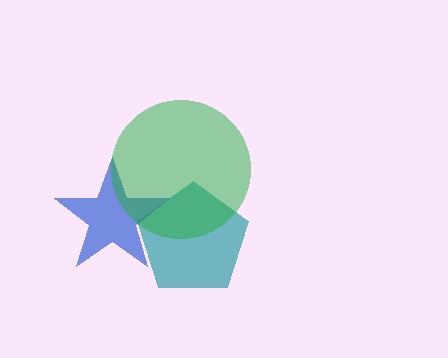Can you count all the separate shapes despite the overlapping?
Yes, there are 3 separate shapes.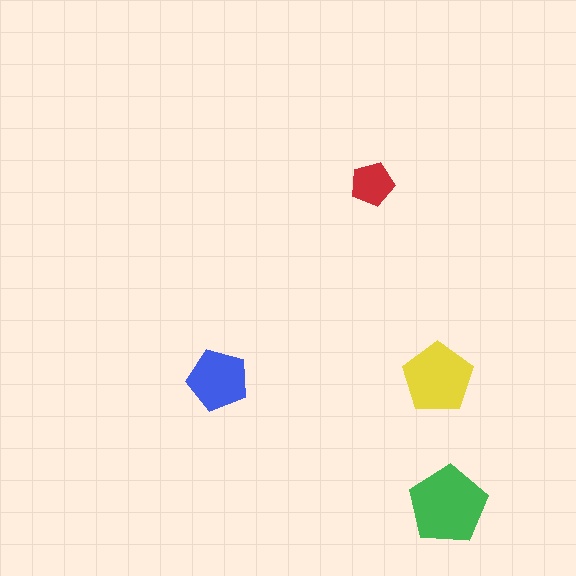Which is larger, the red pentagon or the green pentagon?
The green one.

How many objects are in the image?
There are 4 objects in the image.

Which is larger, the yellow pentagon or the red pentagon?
The yellow one.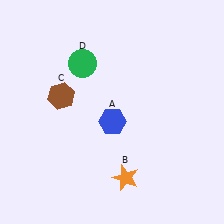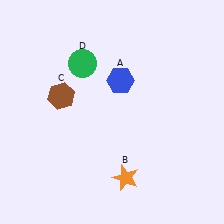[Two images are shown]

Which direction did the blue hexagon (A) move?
The blue hexagon (A) moved up.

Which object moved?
The blue hexagon (A) moved up.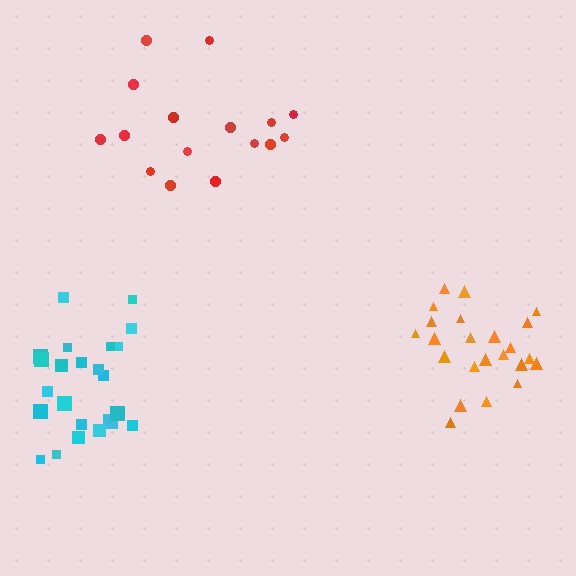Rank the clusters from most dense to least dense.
orange, cyan, red.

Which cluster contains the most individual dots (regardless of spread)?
Orange (23).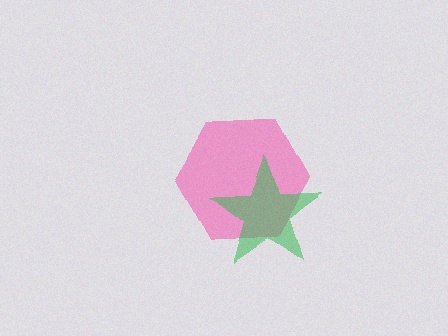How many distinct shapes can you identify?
There are 2 distinct shapes: a pink hexagon, a green star.